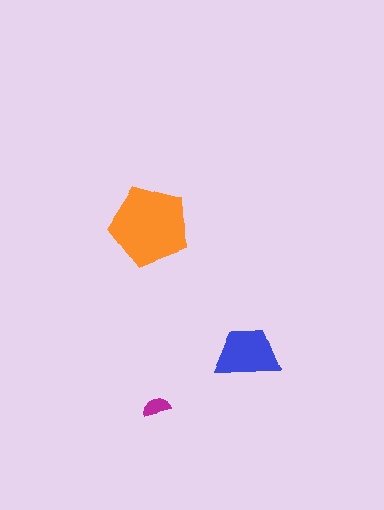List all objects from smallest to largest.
The magenta semicircle, the blue trapezoid, the orange pentagon.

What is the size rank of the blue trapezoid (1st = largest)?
2nd.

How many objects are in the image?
There are 3 objects in the image.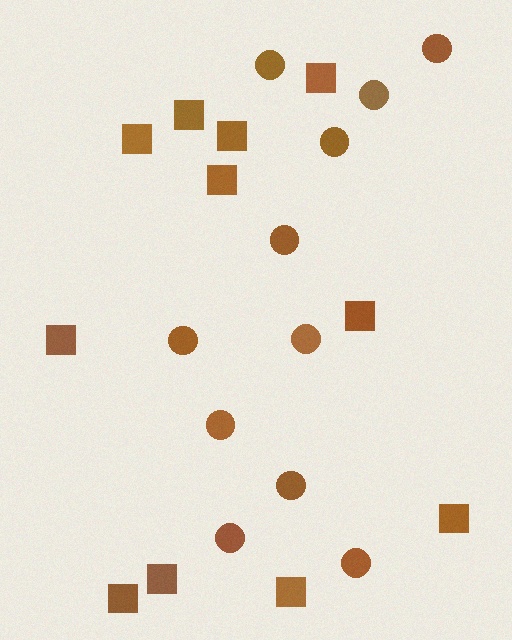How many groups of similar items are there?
There are 2 groups: one group of squares (11) and one group of circles (11).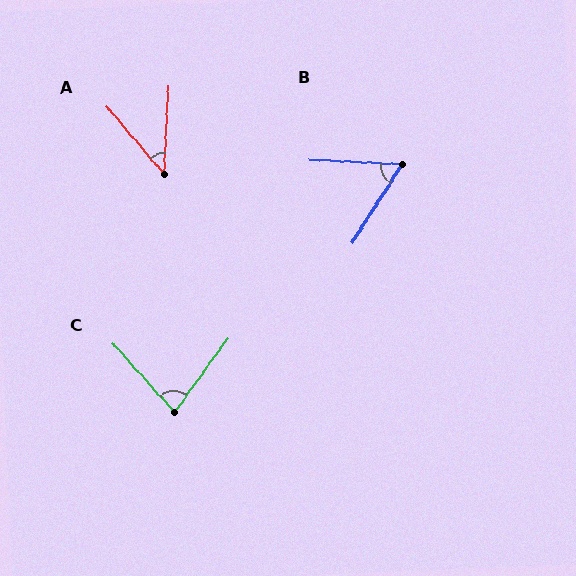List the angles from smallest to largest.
A (43°), B (60°), C (77°).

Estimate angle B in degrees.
Approximately 60 degrees.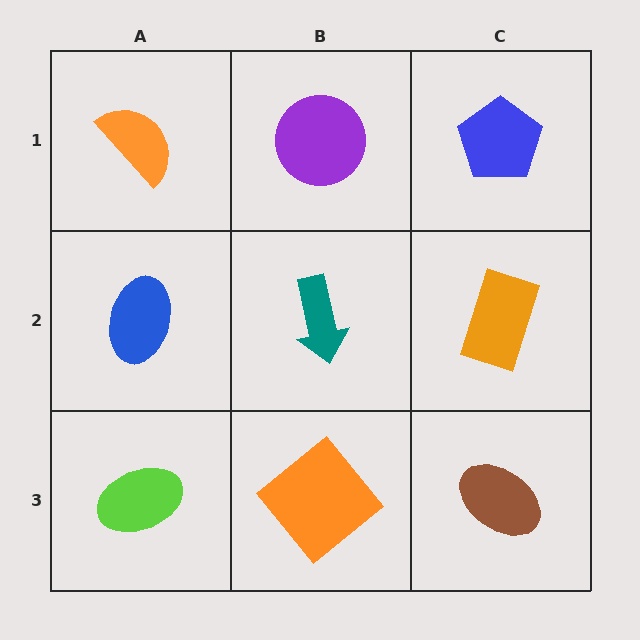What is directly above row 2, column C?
A blue pentagon.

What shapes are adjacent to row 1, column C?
An orange rectangle (row 2, column C), a purple circle (row 1, column B).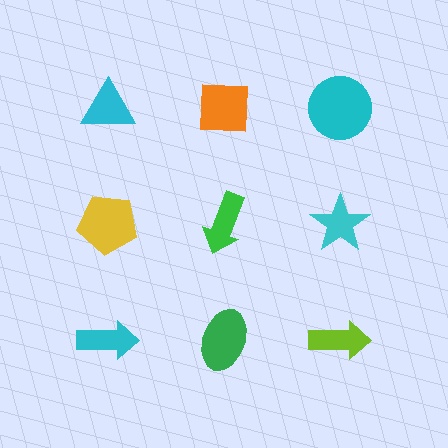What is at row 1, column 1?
A cyan triangle.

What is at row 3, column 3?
A lime arrow.